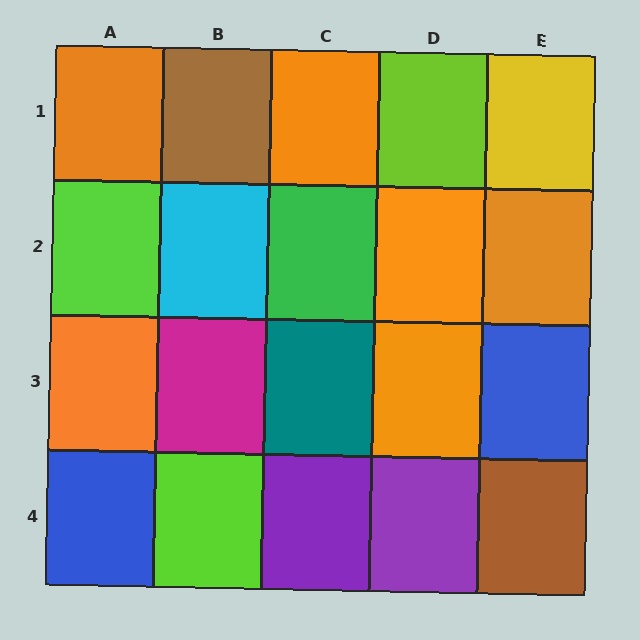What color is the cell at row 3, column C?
Teal.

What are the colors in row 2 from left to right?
Lime, cyan, green, orange, orange.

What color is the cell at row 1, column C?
Orange.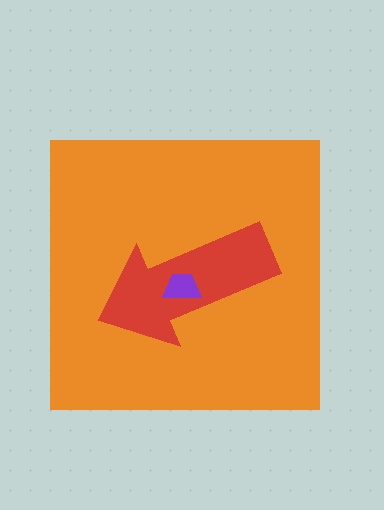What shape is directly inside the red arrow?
The purple trapezoid.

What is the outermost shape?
The orange square.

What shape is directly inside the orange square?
The red arrow.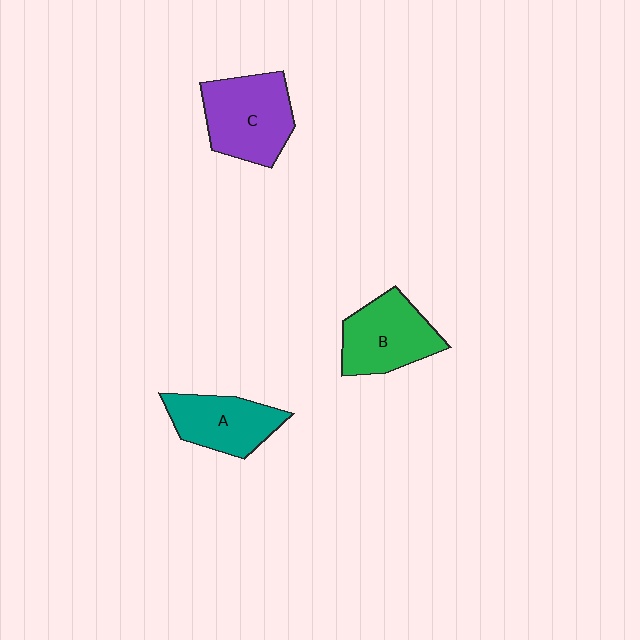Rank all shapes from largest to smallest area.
From largest to smallest: C (purple), B (green), A (teal).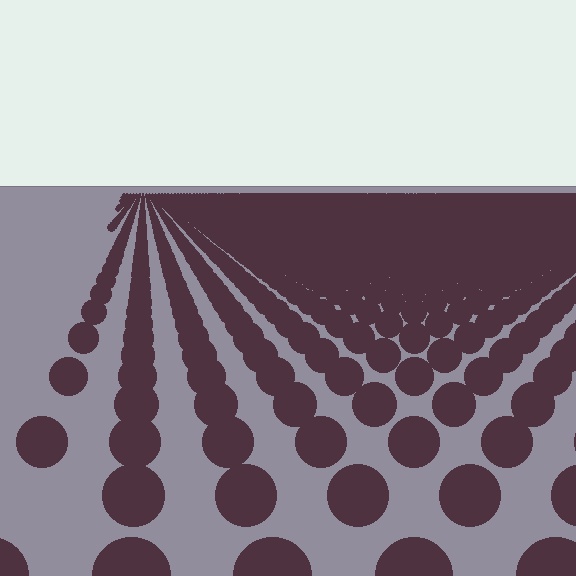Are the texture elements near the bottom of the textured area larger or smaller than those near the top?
Larger. Near the bottom, elements are closer to the viewer and appear at a bigger on-screen size.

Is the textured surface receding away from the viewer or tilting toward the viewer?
The surface is receding away from the viewer. Texture elements get smaller and denser toward the top.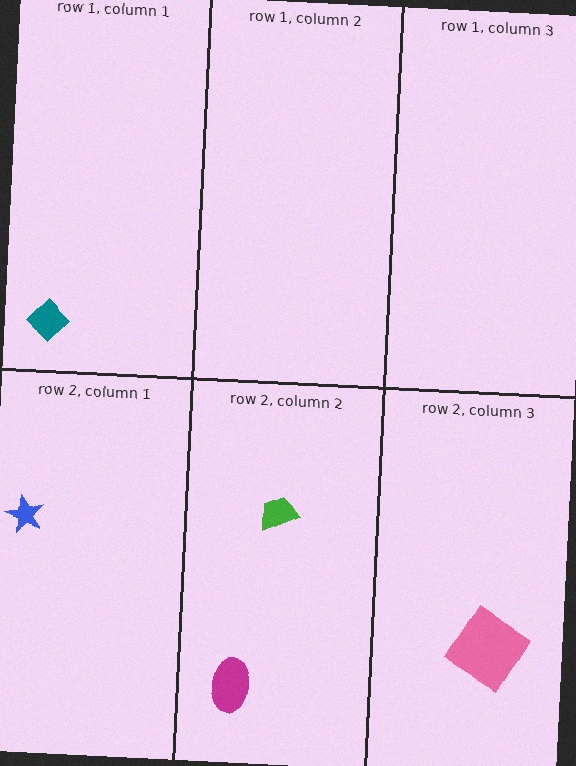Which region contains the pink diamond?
The row 2, column 3 region.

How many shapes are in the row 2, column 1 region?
1.